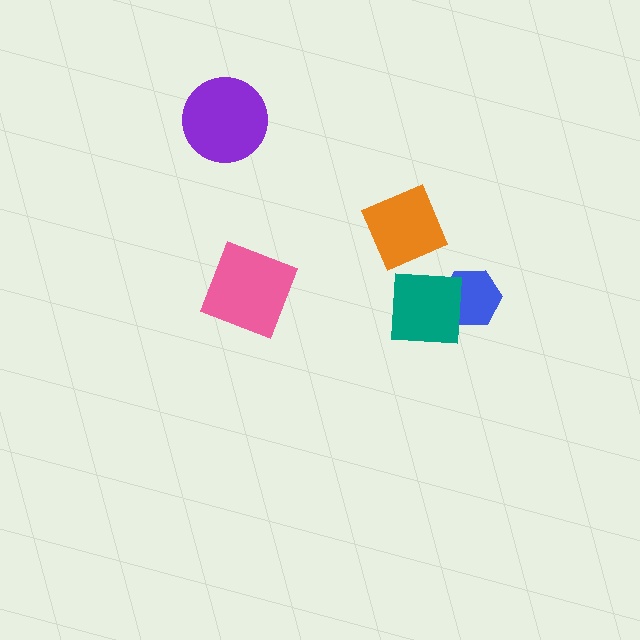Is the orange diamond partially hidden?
Yes, it is partially covered by another shape.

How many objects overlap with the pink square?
0 objects overlap with the pink square.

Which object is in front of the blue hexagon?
The teal square is in front of the blue hexagon.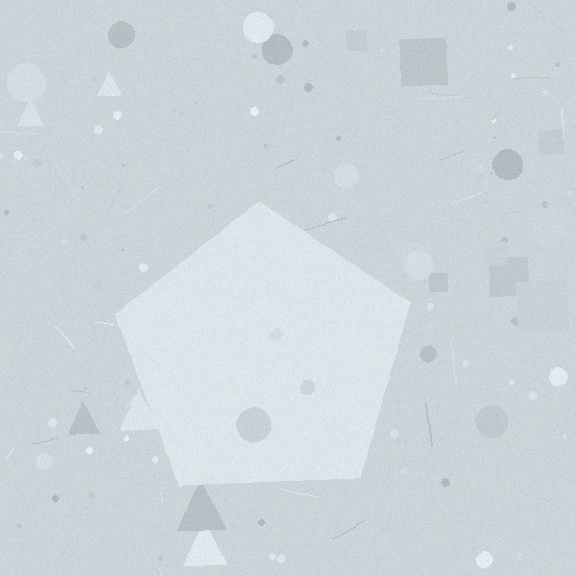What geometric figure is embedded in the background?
A pentagon is embedded in the background.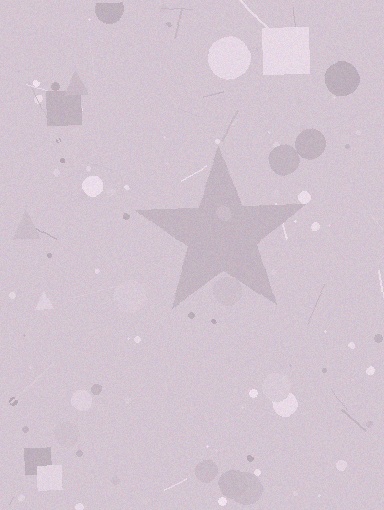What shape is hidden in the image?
A star is hidden in the image.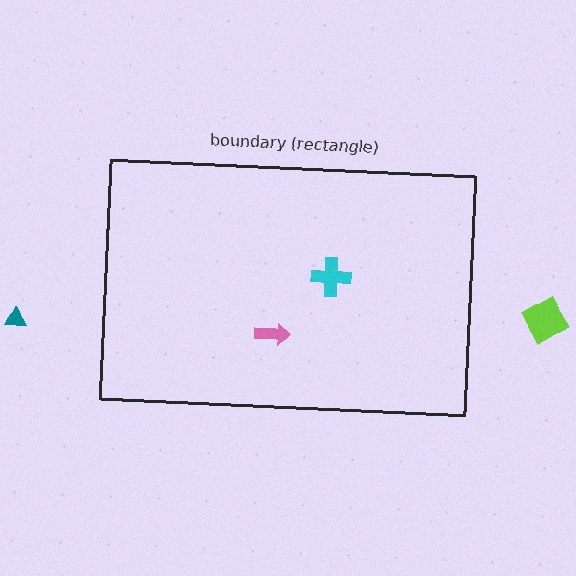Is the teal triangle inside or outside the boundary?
Outside.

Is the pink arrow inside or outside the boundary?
Inside.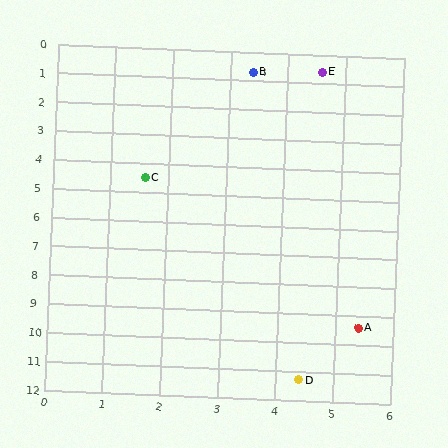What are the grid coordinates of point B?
Point B is at approximately (3.4, 0.7).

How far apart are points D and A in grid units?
Points D and A are about 2.1 grid units apart.